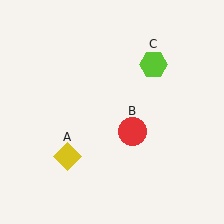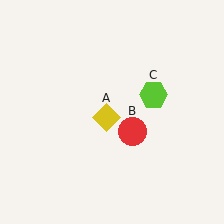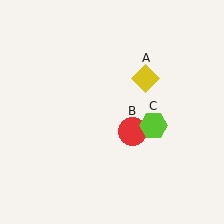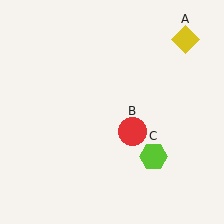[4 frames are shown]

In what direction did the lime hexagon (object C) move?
The lime hexagon (object C) moved down.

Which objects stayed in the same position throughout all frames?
Red circle (object B) remained stationary.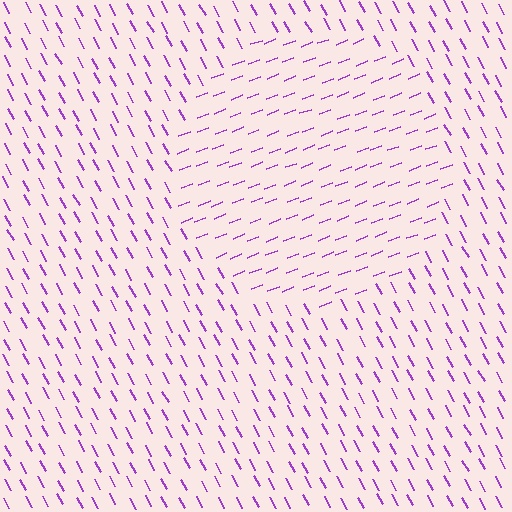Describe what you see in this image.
The image is filled with small purple line segments. A circle region in the image has lines oriented differently from the surrounding lines, creating a visible texture boundary.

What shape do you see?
I see a circle.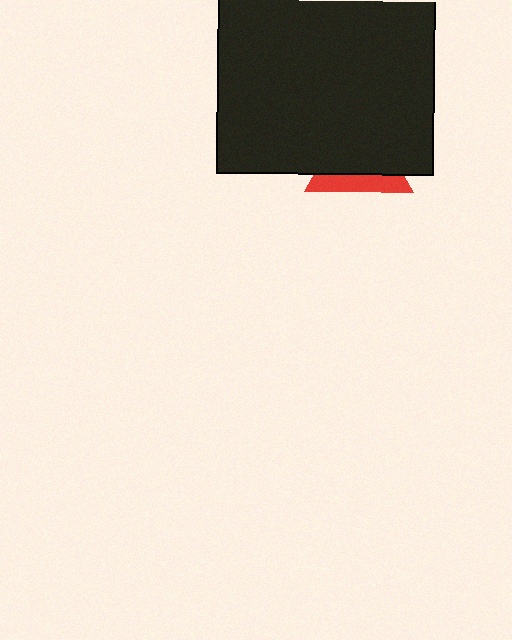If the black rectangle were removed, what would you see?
You would see the complete red triangle.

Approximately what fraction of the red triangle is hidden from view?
Roughly 66% of the red triangle is hidden behind the black rectangle.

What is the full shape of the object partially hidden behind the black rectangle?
The partially hidden object is a red triangle.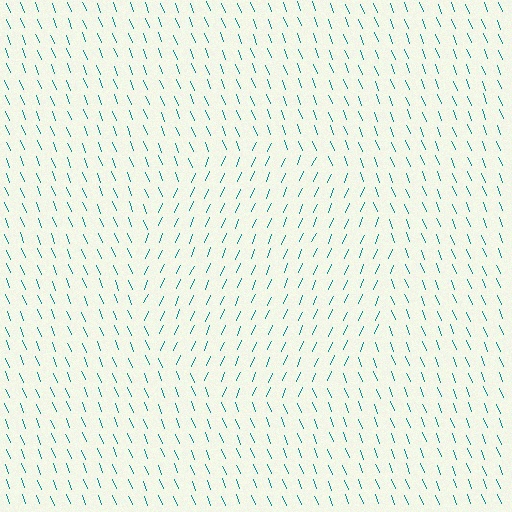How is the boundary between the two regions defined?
The boundary is defined purely by a change in line orientation (approximately 45 degrees difference). All lines are the same color and thickness.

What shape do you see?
I see a circle.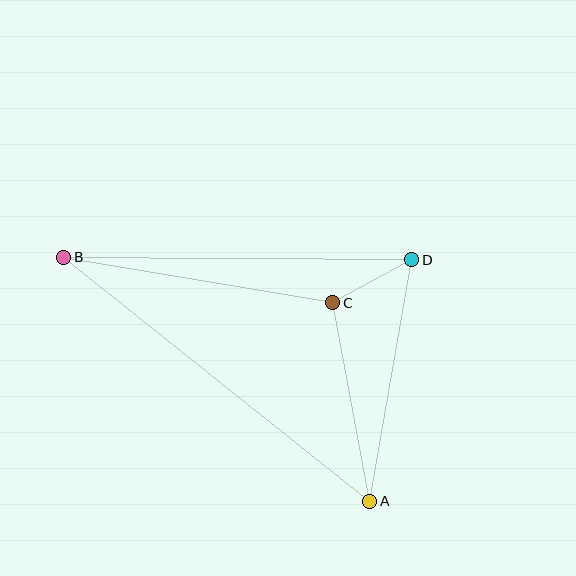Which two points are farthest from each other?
Points A and B are farthest from each other.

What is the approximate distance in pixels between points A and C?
The distance between A and C is approximately 202 pixels.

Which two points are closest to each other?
Points C and D are closest to each other.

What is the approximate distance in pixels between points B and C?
The distance between B and C is approximately 273 pixels.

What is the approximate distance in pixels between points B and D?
The distance between B and D is approximately 348 pixels.